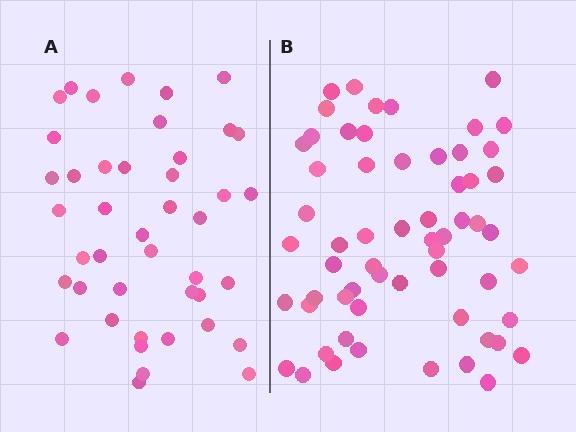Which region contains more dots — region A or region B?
Region B (the right region) has more dots.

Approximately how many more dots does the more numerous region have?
Region B has approximately 15 more dots than region A.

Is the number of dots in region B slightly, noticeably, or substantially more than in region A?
Region B has noticeably more, but not dramatically so. The ratio is roughly 1.4 to 1.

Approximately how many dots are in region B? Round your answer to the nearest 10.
About 60 dots.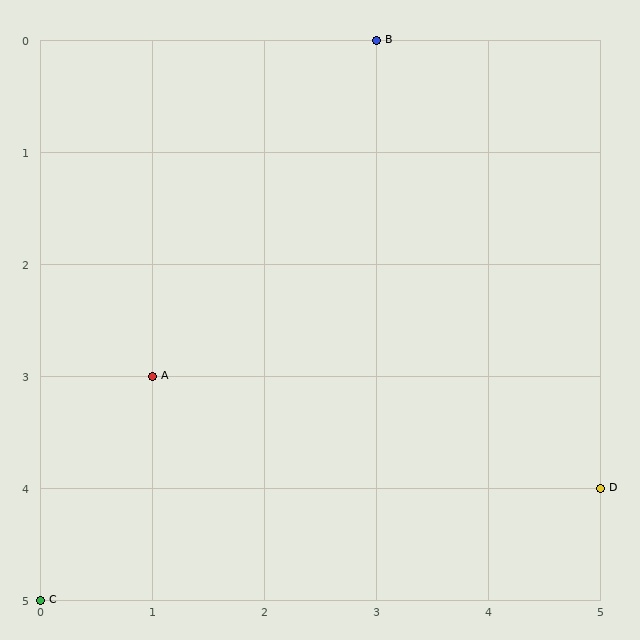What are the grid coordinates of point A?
Point A is at grid coordinates (1, 3).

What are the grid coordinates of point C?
Point C is at grid coordinates (0, 5).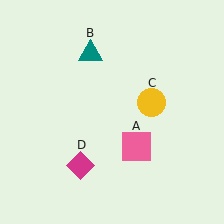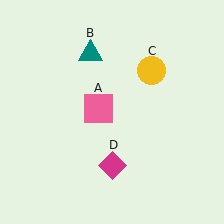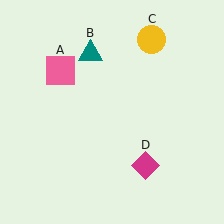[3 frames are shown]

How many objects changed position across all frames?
3 objects changed position: pink square (object A), yellow circle (object C), magenta diamond (object D).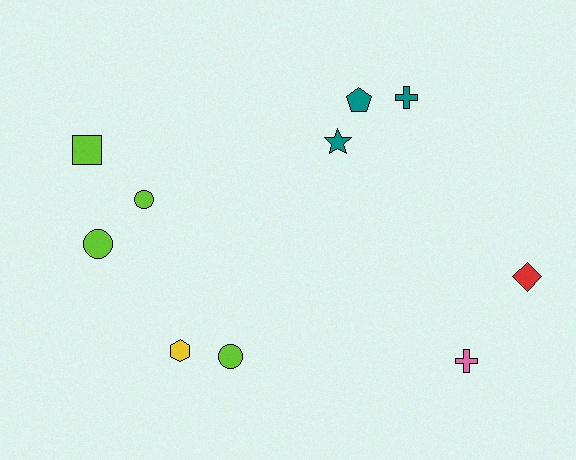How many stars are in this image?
There is 1 star.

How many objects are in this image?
There are 10 objects.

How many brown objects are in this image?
There are no brown objects.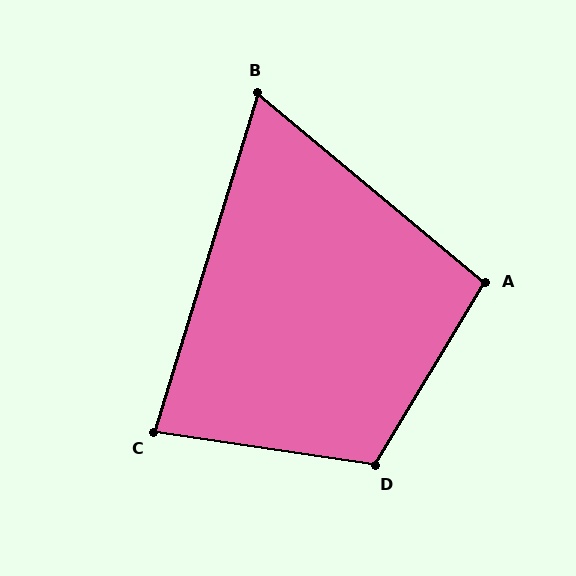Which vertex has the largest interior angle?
D, at approximately 113 degrees.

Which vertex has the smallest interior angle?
B, at approximately 67 degrees.